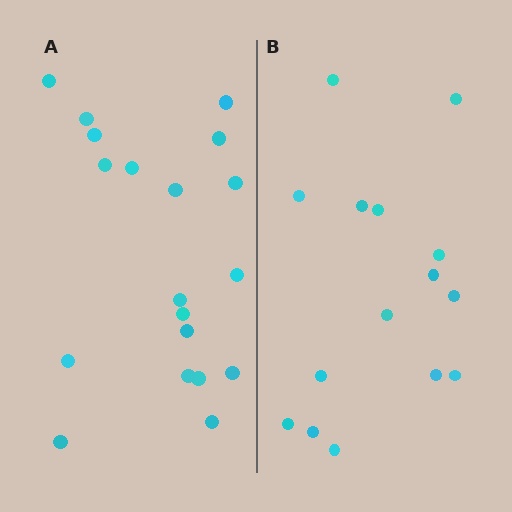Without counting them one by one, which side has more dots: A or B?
Region A (the left region) has more dots.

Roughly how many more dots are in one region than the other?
Region A has about 4 more dots than region B.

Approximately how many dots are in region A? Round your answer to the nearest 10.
About 20 dots. (The exact count is 19, which rounds to 20.)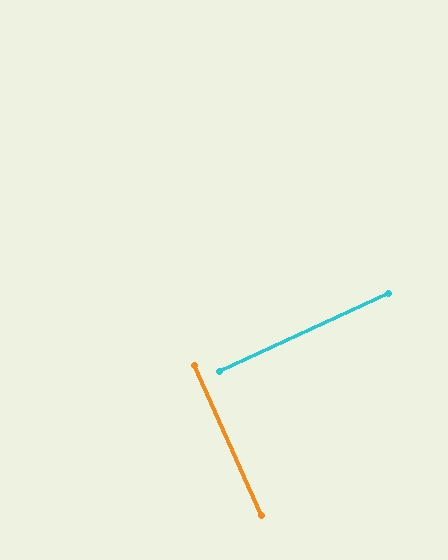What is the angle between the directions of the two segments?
Approximately 89 degrees.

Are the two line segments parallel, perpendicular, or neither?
Perpendicular — they meet at approximately 89°.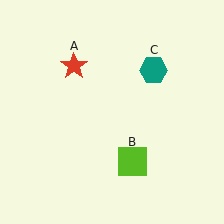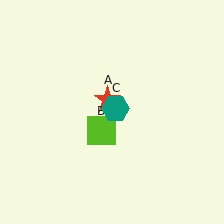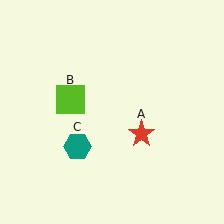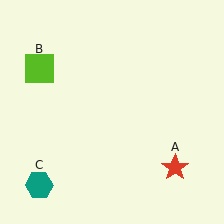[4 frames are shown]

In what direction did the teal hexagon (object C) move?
The teal hexagon (object C) moved down and to the left.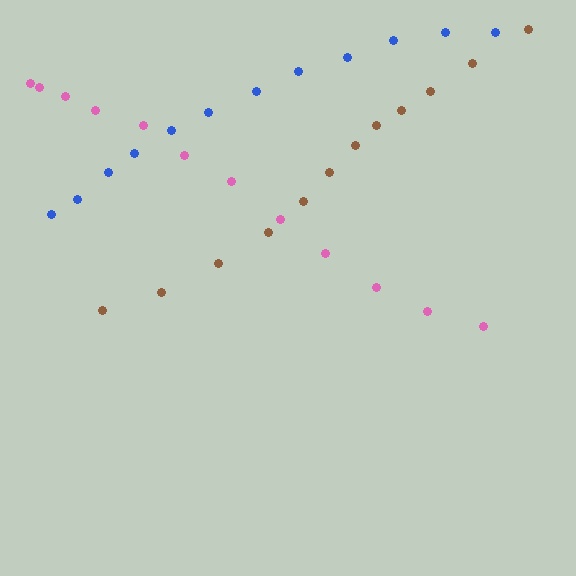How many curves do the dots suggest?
There are 3 distinct paths.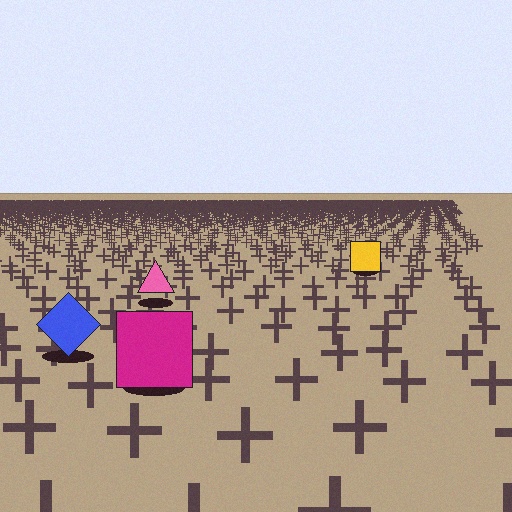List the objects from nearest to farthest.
From nearest to farthest: the magenta square, the blue diamond, the pink triangle, the yellow square.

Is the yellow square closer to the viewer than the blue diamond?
No. The blue diamond is closer — you can tell from the texture gradient: the ground texture is coarser near it.